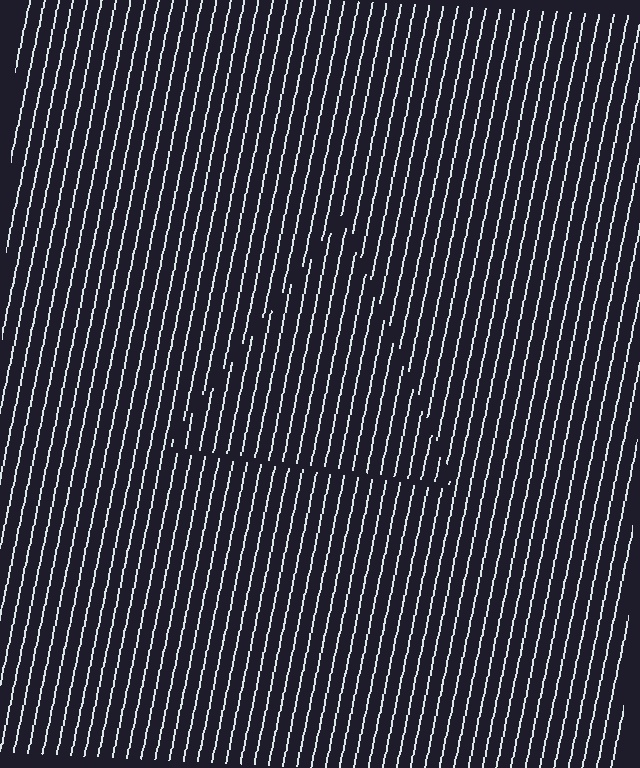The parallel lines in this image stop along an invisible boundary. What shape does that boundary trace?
An illusory triangle. The interior of the shape contains the same grating, shifted by half a period — the contour is defined by the phase discontinuity where line-ends from the inner and outer gratings abut.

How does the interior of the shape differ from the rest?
The interior of the shape contains the same grating, shifted by half a period — the contour is defined by the phase discontinuity where line-ends from the inner and outer gratings abut.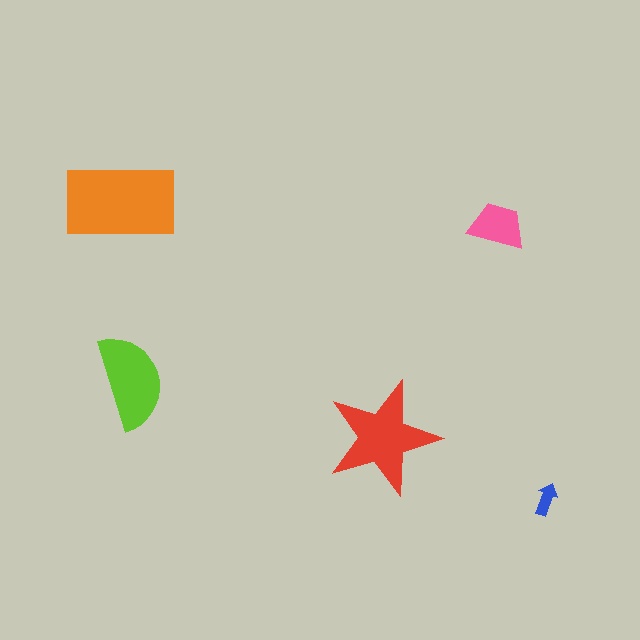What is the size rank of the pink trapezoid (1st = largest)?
4th.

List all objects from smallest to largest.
The blue arrow, the pink trapezoid, the lime semicircle, the red star, the orange rectangle.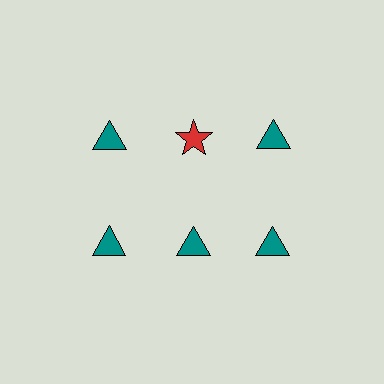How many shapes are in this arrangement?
There are 6 shapes arranged in a grid pattern.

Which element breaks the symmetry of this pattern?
The red star in the top row, second from left column breaks the symmetry. All other shapes are teal triangles.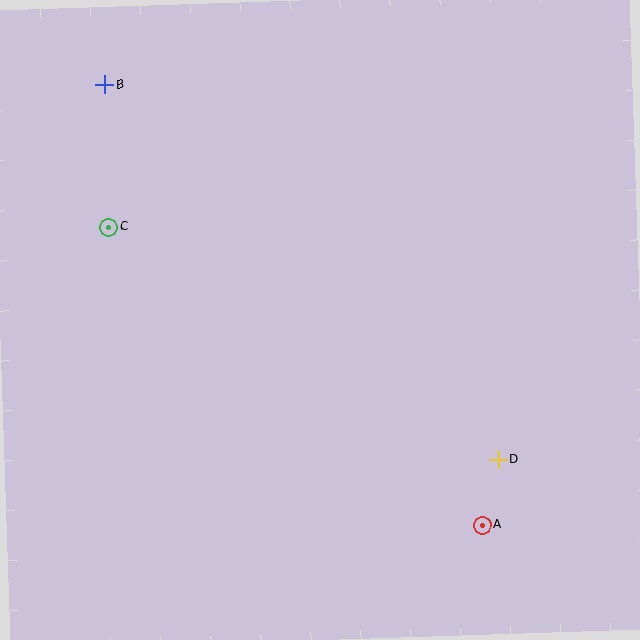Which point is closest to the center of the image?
Point D at (498, 459) is closest to the center.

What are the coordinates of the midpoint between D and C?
The midpoint between D and C is at (303, 343).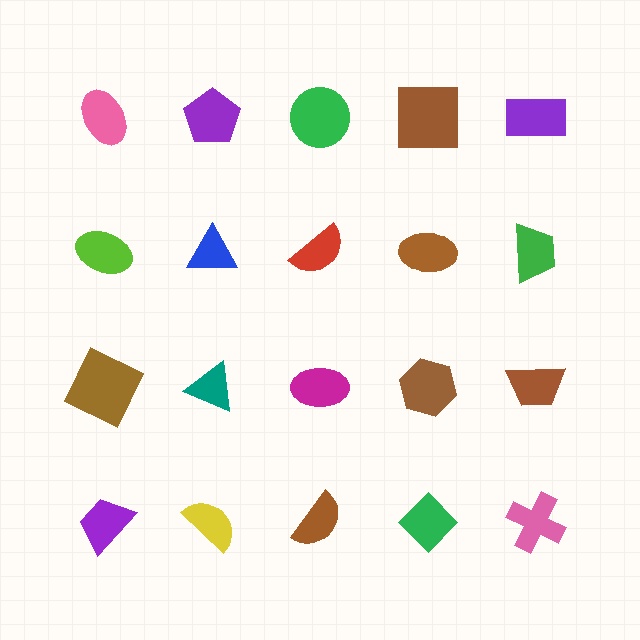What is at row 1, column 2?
A purple pentagon.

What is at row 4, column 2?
A yellow semicircle.